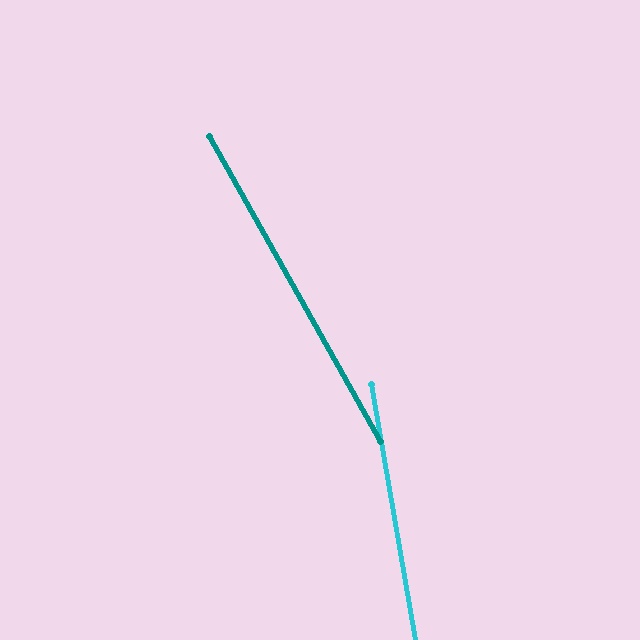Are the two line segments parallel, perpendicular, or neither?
Neither parallel nor perpendicular — they differ by about 19°.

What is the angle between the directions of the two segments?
Approximately 19 degrees.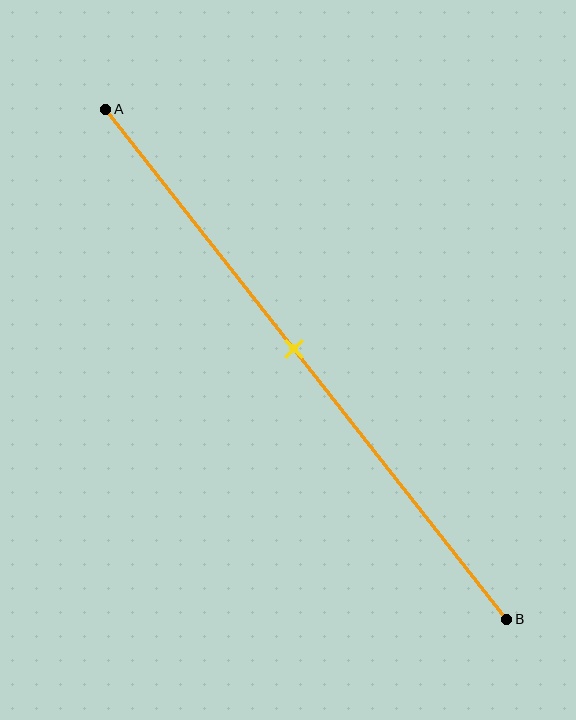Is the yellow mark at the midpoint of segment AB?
Yes, the mark is approximately at the midpoint.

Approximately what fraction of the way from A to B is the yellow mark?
The yellow mark is approximately 45% of the way from A to B.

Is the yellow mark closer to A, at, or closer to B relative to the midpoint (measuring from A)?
The yellow mark is approximately at the midpoint of segment AB.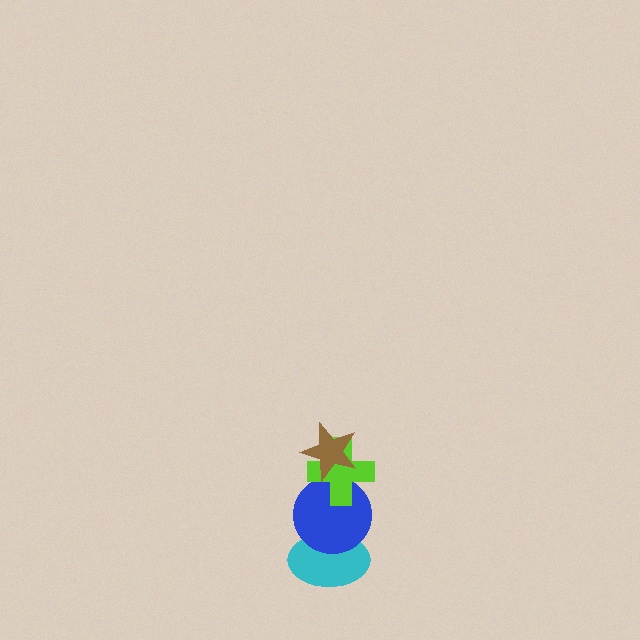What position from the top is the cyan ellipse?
The cyan ellipse is 4th from the top.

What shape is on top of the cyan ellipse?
The blue circle is on top of the cyan ellipse.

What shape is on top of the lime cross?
The brown star is on top of the lime cross.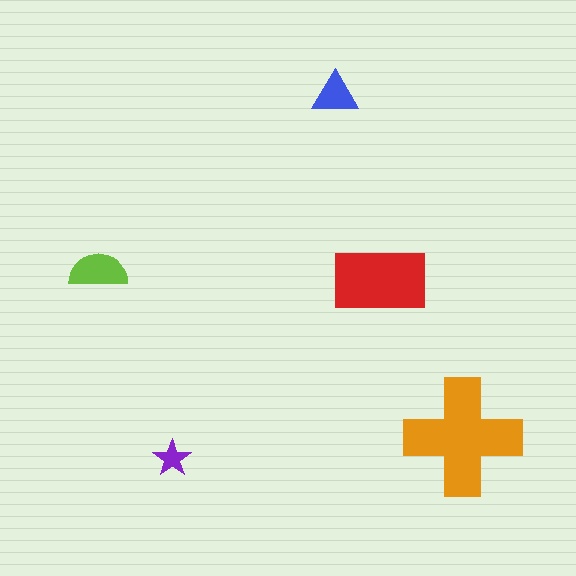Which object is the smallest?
The purple star.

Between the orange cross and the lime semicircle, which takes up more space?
The orange cross.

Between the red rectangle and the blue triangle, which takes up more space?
The red rectangle.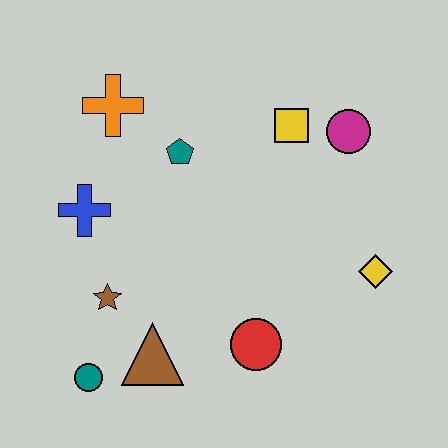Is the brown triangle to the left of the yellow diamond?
Yes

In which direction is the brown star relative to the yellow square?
The brown star is to the left of the yellow square.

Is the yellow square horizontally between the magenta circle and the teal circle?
Yes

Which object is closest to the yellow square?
The magenta circle is closest to the yellow square.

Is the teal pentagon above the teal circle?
Yes